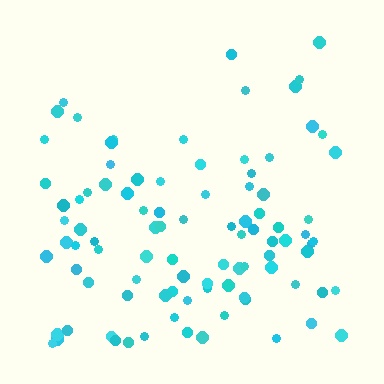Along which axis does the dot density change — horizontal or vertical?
Vertical.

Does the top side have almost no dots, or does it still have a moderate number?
Still a moderate number, just noticeably fewer than the bottom.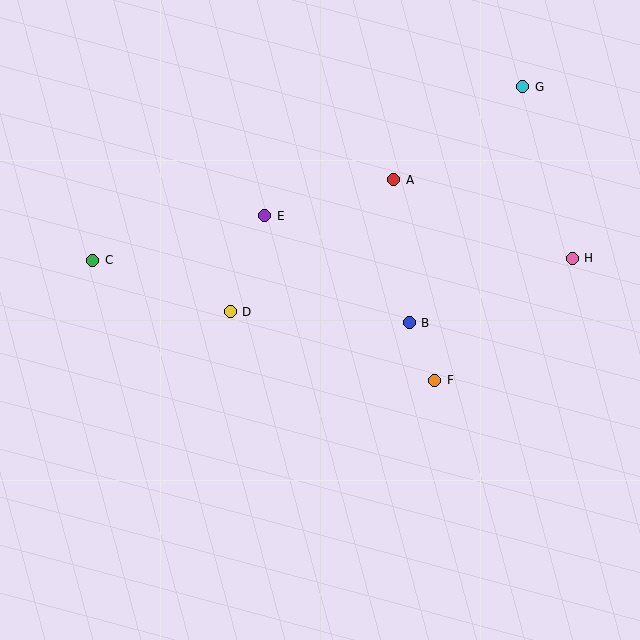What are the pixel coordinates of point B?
Point B is at (409, 323).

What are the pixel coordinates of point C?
Point C is at (93, 260).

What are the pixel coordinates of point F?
Point F is at (435, 380).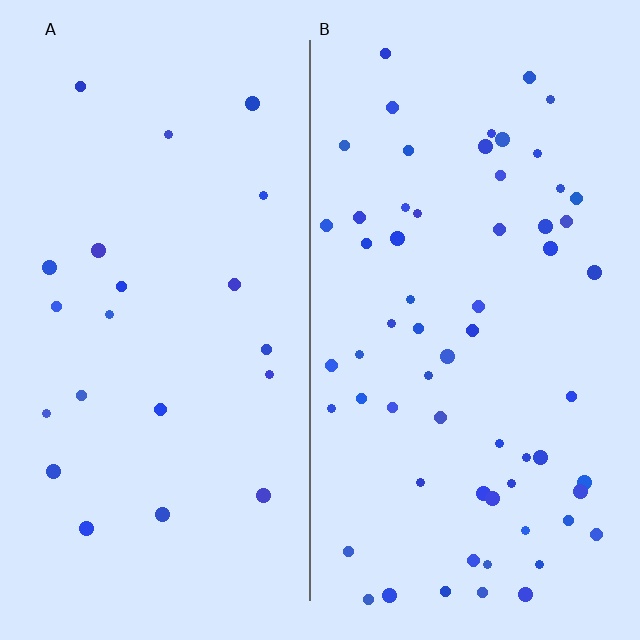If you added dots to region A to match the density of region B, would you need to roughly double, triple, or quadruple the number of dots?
Approximately triple.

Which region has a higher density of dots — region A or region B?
B (the right).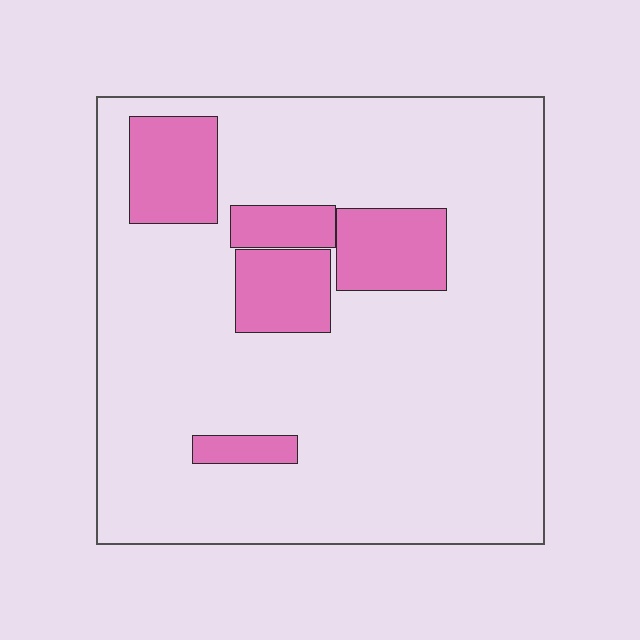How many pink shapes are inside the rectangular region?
5.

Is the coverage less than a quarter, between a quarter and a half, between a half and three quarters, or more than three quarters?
Less than a quarter.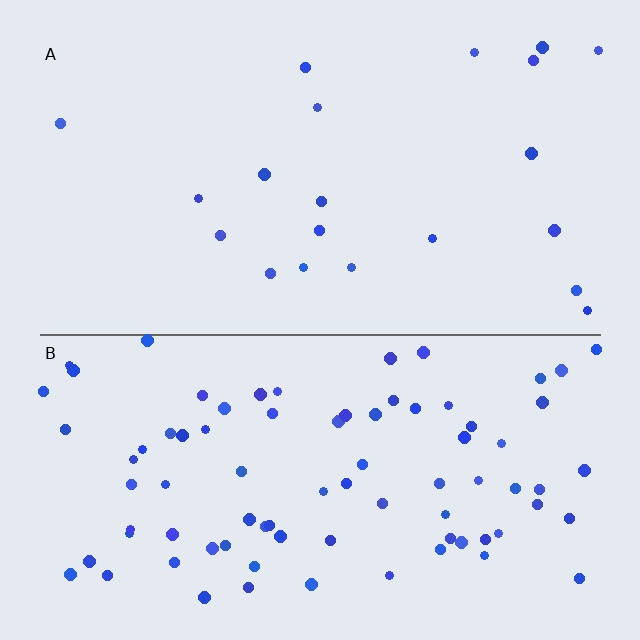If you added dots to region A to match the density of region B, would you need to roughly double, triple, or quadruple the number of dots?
Approximately quadruple.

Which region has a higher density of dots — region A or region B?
B (the bottom).